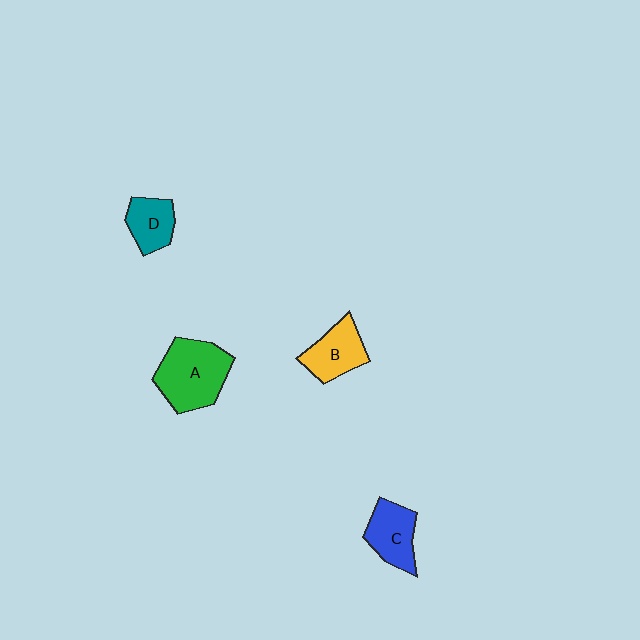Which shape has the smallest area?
Shape D (teal).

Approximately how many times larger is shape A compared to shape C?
Approximately 1.6 times.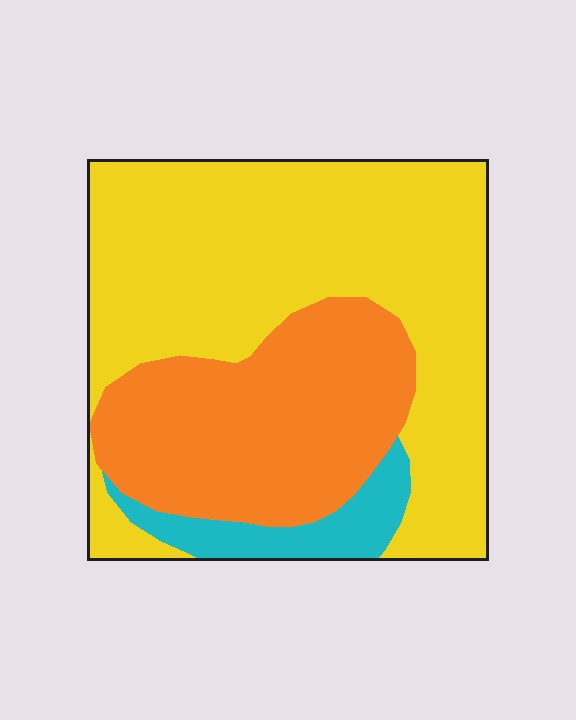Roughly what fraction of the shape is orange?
Orange covers around 30% of the shape.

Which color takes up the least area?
Cyan, at roughly 10%.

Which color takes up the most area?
Yellow, at roughly 60%.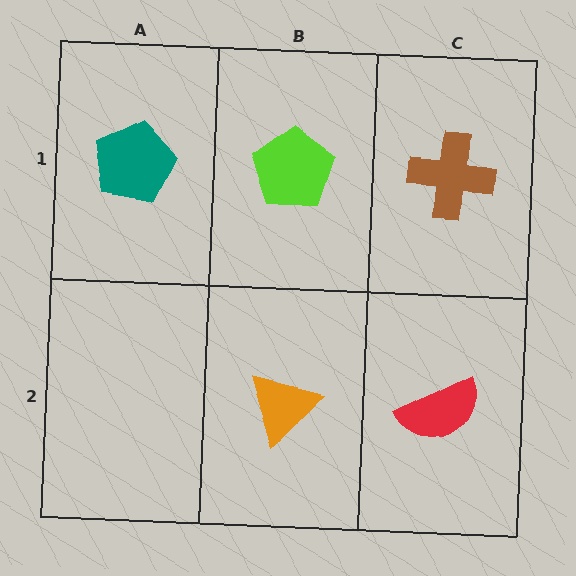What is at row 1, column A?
A teal pentagon.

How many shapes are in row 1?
3 shapes.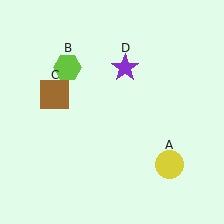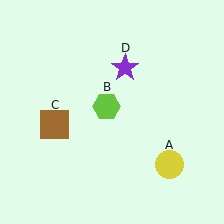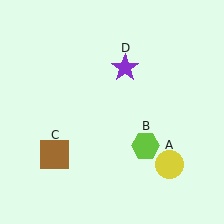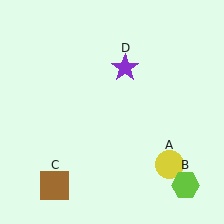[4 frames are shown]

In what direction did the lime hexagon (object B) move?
The lime hexagon (object B) moved down and to the right.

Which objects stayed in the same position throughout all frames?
Yellow circle (object A) and purple star (object D) remained stationary.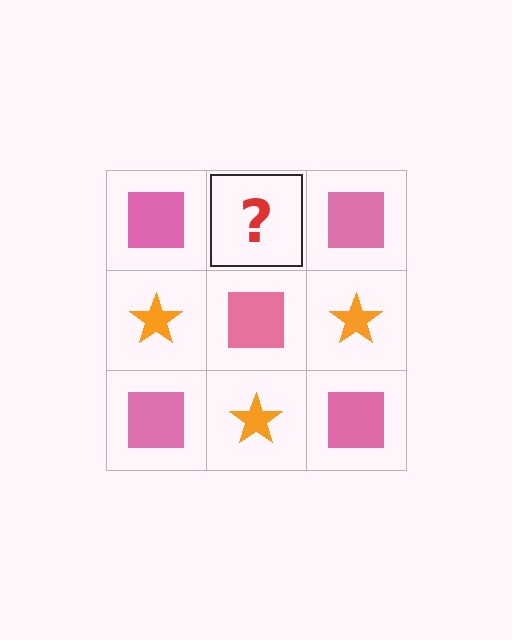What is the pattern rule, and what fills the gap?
The rule is that it alternates pink square and orange star in a checkerboard pattern. The gap should be filled with an orange star.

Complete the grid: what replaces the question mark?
The question mark should be replaced with an orange star.